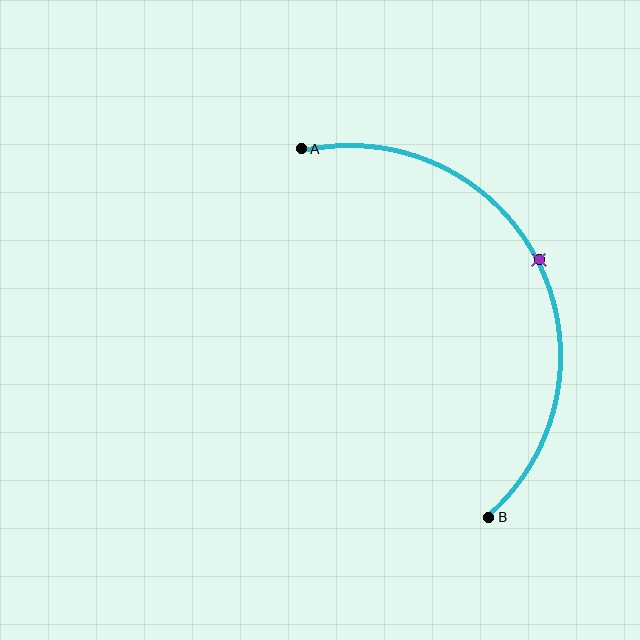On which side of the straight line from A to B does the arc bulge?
The arc bulges to the right of the straight line connecting A and B.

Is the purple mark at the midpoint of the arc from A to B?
Yes. The purple mark lies on the arc at equal arc-length from both A and B — it is the arc midpoint.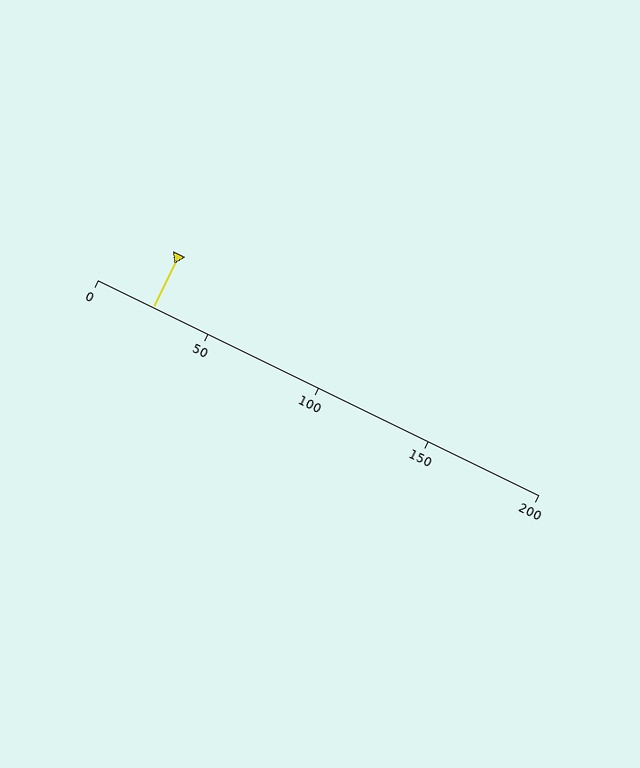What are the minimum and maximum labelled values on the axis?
The axis runs from 0 to 200.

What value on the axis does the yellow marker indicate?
The marker indicates approximately 25.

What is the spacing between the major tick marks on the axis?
The major ticks are spaced 50 apart.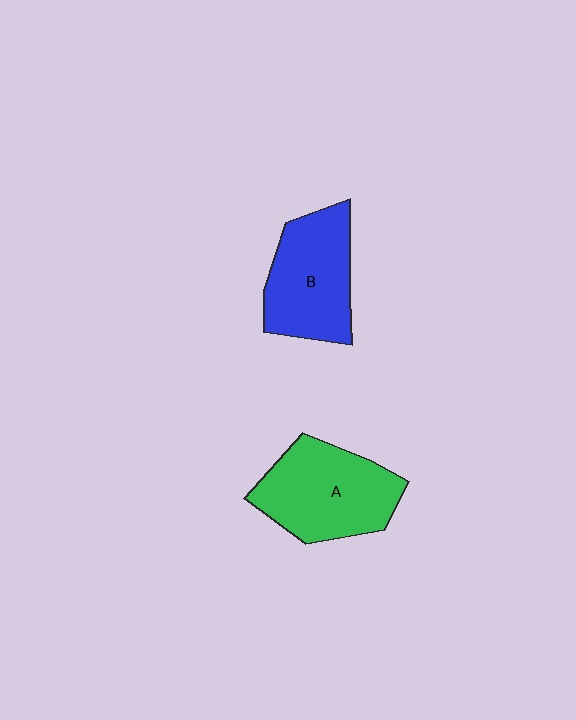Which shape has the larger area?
Shape A (green).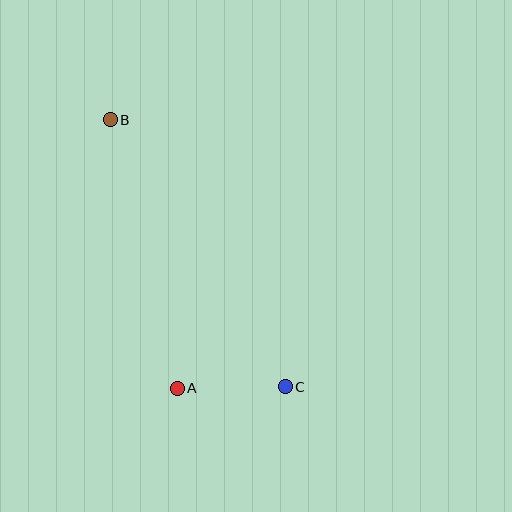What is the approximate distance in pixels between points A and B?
The distance between A and B is approximately 277 pixels.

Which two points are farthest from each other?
Points B and C are farthest from each other.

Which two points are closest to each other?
Points A and C are closest to each other.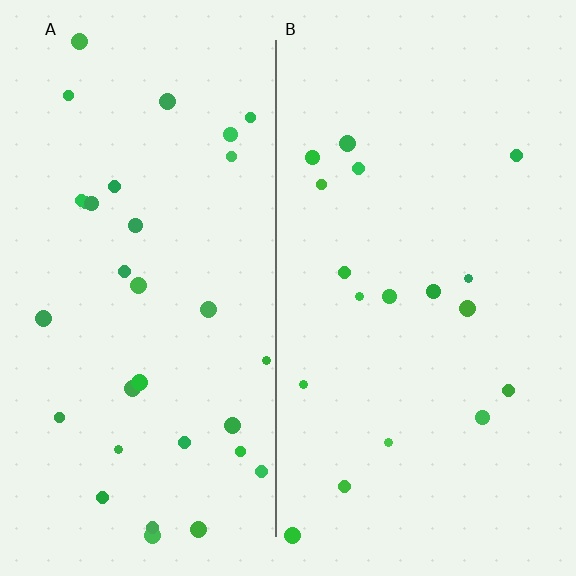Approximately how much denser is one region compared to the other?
Approximately 1.8× — region A over region B.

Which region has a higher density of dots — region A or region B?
A (the left).